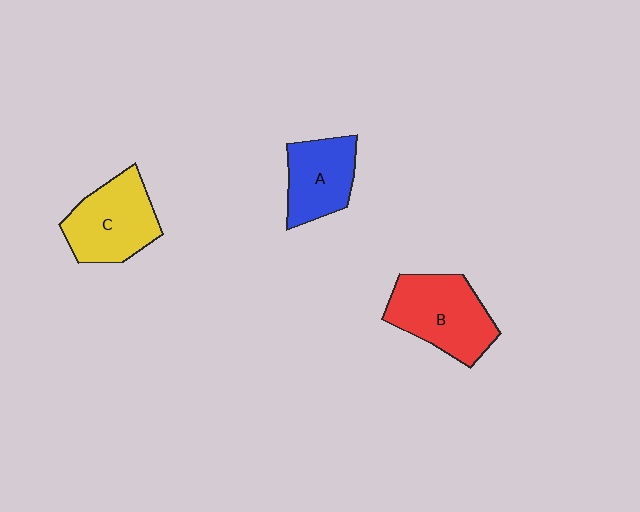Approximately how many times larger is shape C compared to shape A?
Approximately 1.2 times.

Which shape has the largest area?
Shape B (red).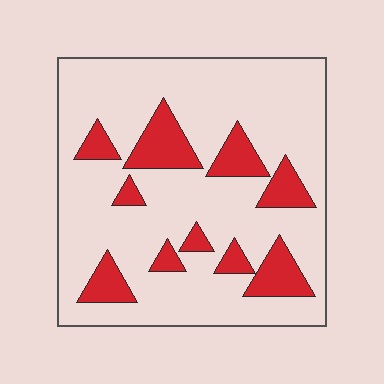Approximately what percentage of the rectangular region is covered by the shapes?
Approximately 20%.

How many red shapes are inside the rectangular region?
10.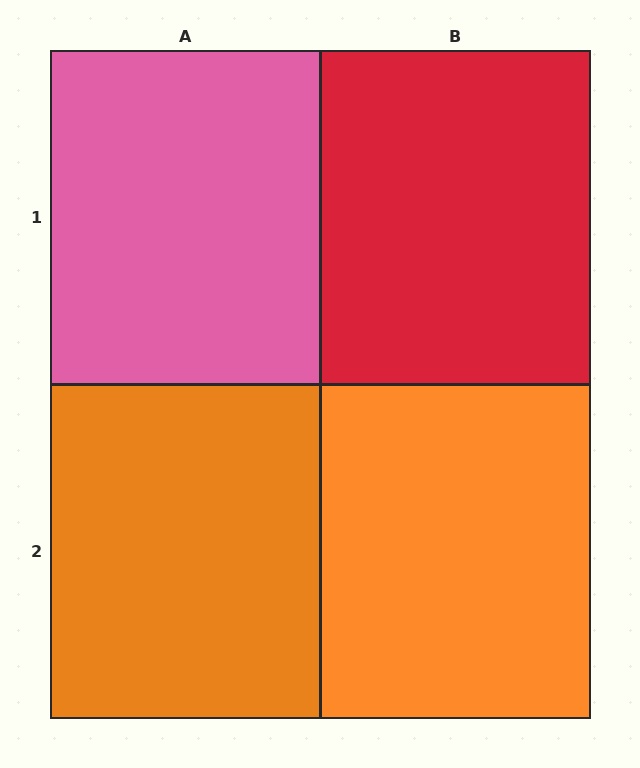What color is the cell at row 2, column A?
Orange.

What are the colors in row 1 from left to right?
Pink, red.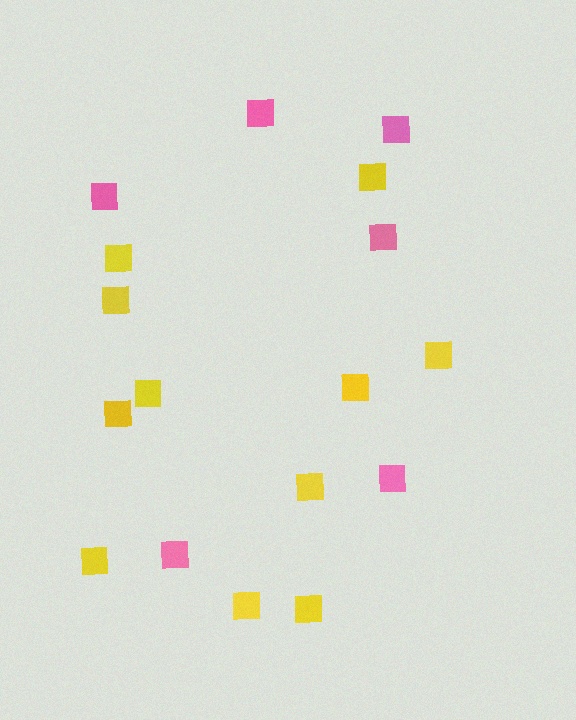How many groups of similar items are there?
There are 2 groups: one group of pink squares (6) and one group of yellow squares (11).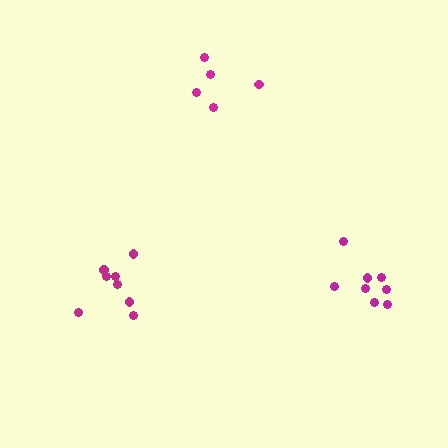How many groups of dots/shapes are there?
There are 3 groups.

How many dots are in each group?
Group 1: 5 dots, Group 2: 8 dots, Group 3: 8 dots (21 total).